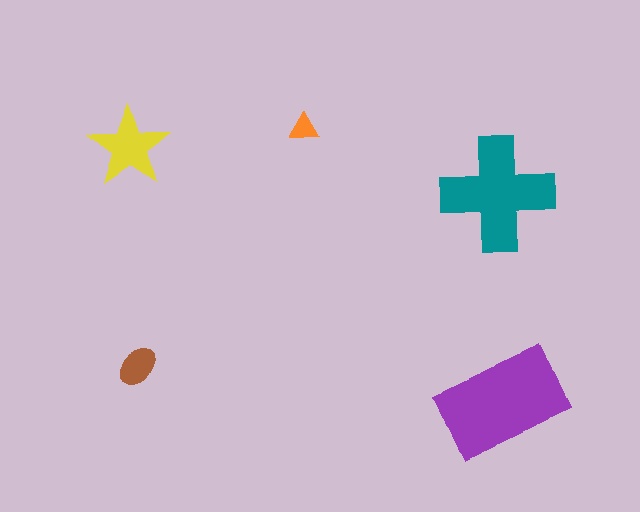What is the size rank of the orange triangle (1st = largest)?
5th.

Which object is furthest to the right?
The teal cross is rightmost.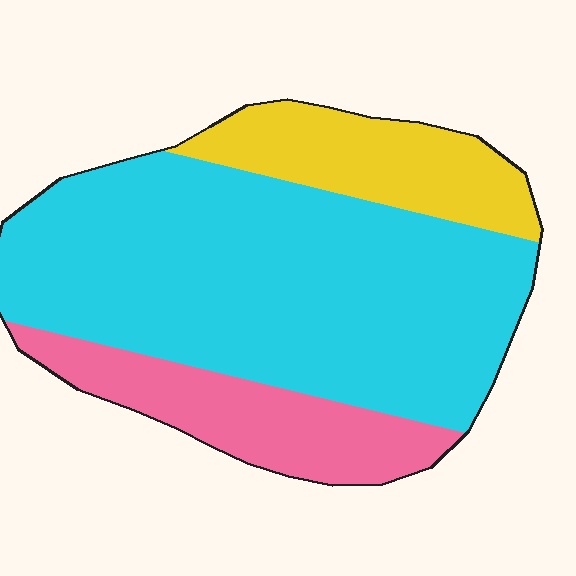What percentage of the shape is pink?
Pink covers around 20% of the shape.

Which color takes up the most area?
Cyan, at roughly 65%.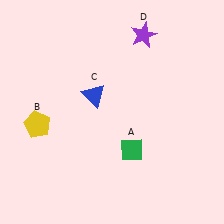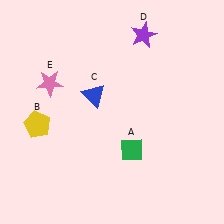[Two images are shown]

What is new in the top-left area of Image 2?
A pink star (E) was added in the top-left area of Image 2.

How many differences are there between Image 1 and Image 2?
There is 1 difference between the two images.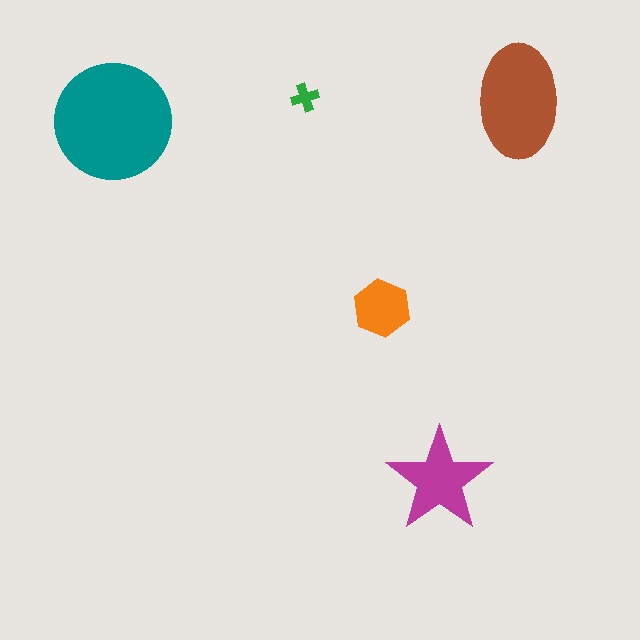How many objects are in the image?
There are 5 objects in the image.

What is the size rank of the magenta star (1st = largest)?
3rd.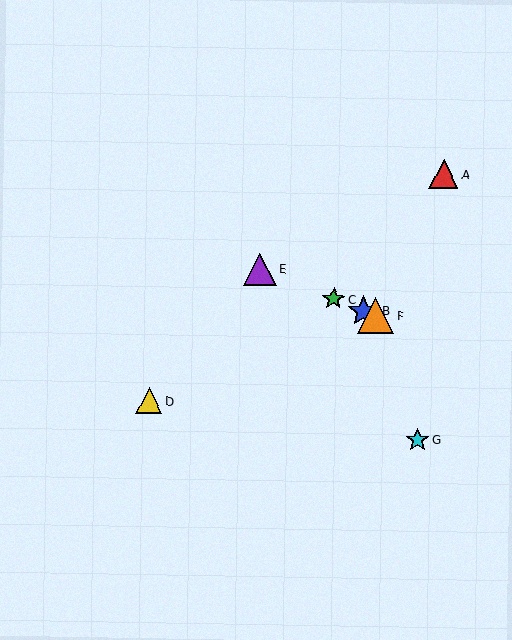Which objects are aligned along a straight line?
Objects B, C, E, F are aligned along a straight line.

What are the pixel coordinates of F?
Object F is at (376, 316).